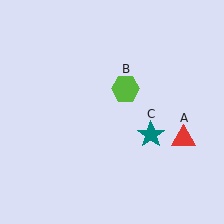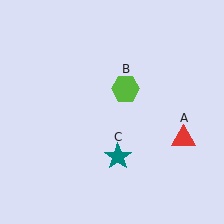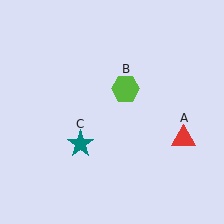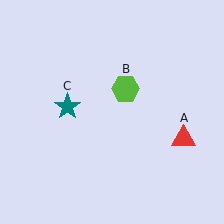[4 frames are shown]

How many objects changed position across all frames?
1 object changed position: teal star (object C).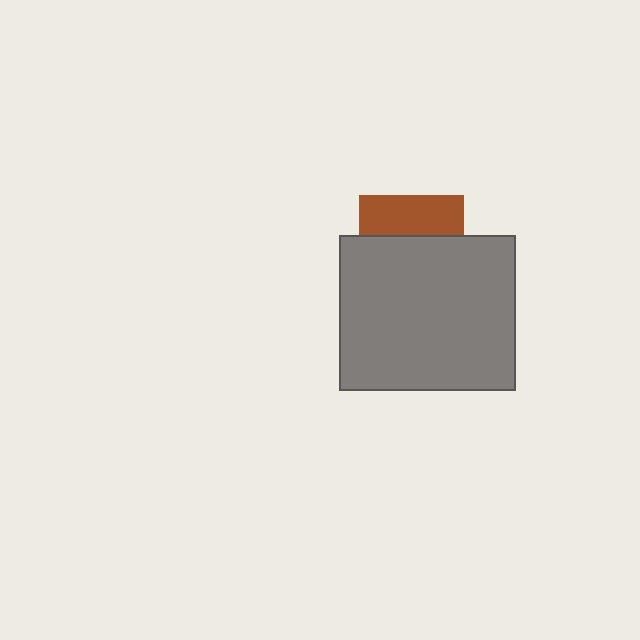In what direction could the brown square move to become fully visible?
The brown square could move up. That would shift it out from behind the gray rectangle entirely.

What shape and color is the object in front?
The object in front is a gray rectangle.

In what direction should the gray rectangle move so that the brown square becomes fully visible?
The gray rectangle should move down. That is the shortest direction to clear the overlap and leave the brown square fully visible.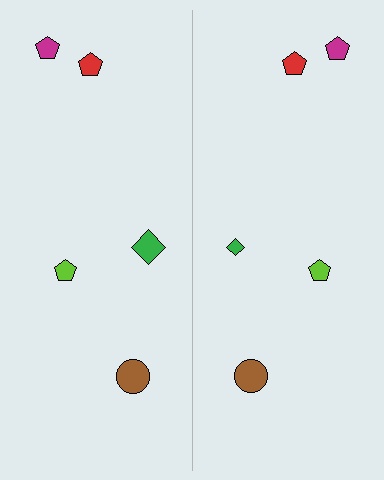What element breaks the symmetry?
The green diamond on the right side has a different size than its mirror counterpart.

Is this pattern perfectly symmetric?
No, the pattern is not perfectly symmetric. The green diamond on the right side has a different size than its mirror counterpart.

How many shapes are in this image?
There are 10 shapes in this image.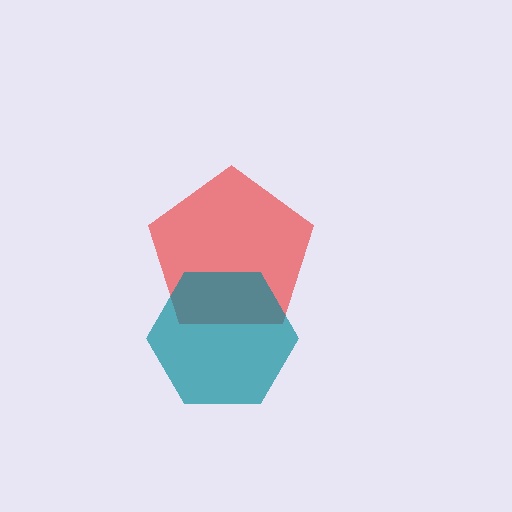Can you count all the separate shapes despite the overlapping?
Yes, there are 2 separate shapes.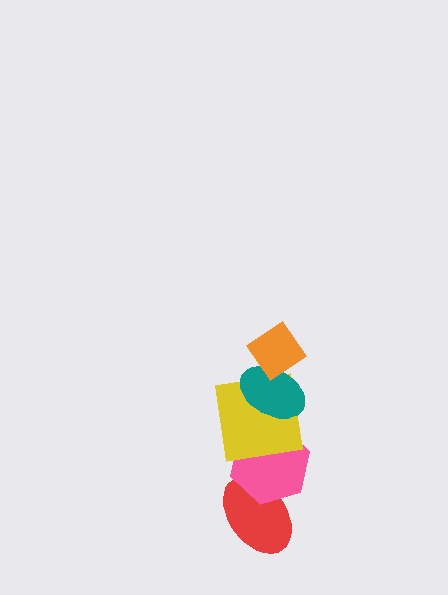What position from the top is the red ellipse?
The red ellipse is 5th from the top.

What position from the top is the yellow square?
The yellow square is 3rd from the top.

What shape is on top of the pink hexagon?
The yellow square is on top of the pink hexagon.